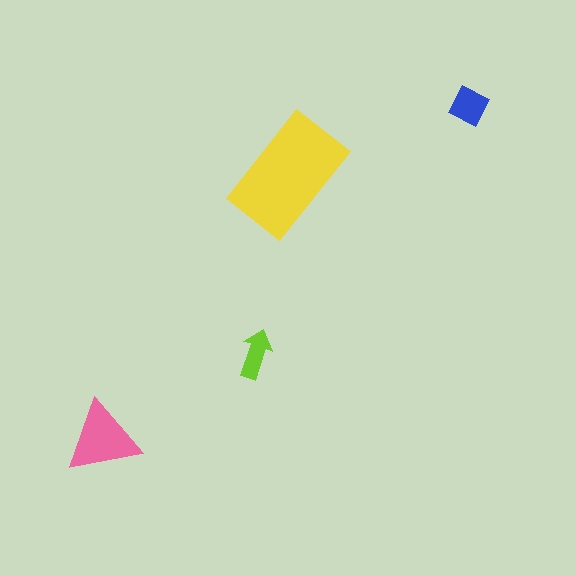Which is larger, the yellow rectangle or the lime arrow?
The yellow rectangle.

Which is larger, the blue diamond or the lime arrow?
The blue diamond.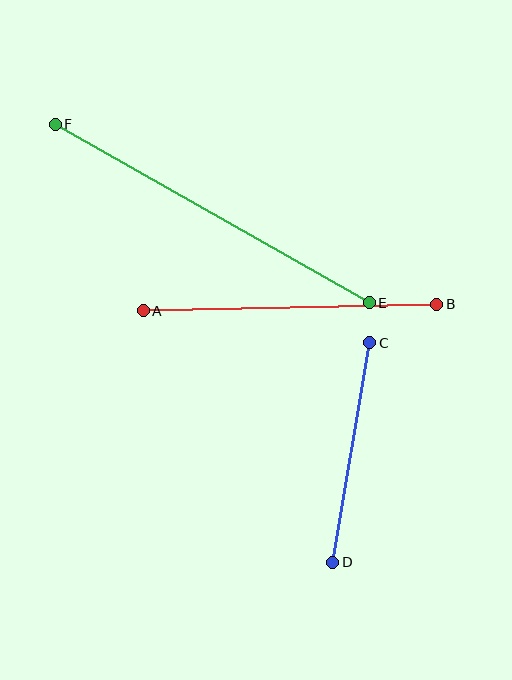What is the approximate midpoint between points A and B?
The midpoint is at approximately (290, 308) pixels.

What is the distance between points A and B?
The distance is approximately 293 pixels.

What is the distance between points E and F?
The distance is approximately 361 pixels.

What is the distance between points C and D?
The distance is approximately 223 pixels.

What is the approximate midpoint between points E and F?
The midpoint is at approximately (212, 213) pixels.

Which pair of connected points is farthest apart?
Points E and F are farthest apart.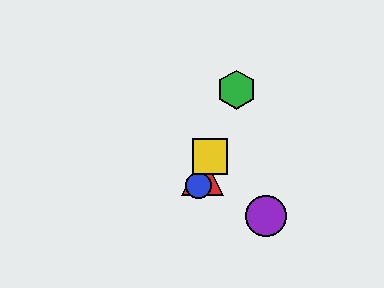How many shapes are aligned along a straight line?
4 shapes (the red triangle, the blue circle, the green hexagon, the yellow square) are aligned along a straight line.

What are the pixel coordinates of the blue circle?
The blue circle is at (198, 186).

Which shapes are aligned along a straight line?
The red triangle, the blue circle, the green hexagon, the yellow square are aligned along a straight line.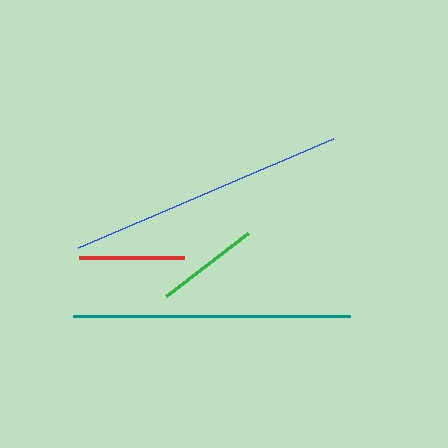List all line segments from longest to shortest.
From longest to shortest: blue, teal, red, green.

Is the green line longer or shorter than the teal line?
The teal line is longer than the green line.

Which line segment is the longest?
The blue line is the longest at approximately 277 pixels.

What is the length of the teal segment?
The teal segment is approximately 277 pixels long.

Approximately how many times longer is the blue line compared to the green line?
The blue line is approximately 2.7 times the length of the green line.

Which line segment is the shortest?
The green line is the shortest at approximately 104 pixels.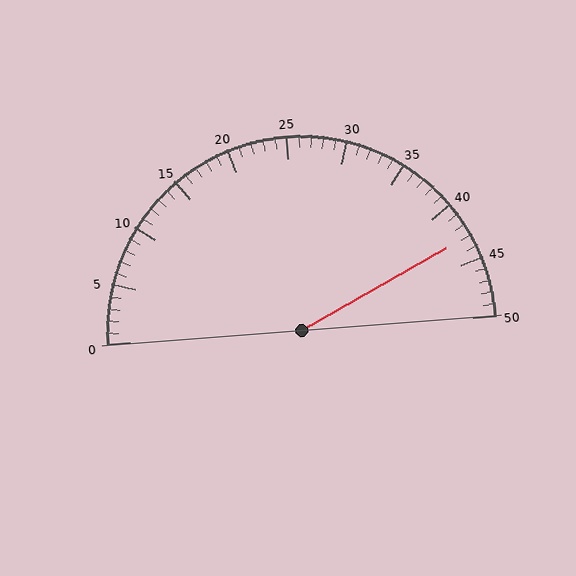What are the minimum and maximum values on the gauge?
The gauge ranges from 0 to 50.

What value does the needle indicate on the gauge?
The needle indicates approximately 43.